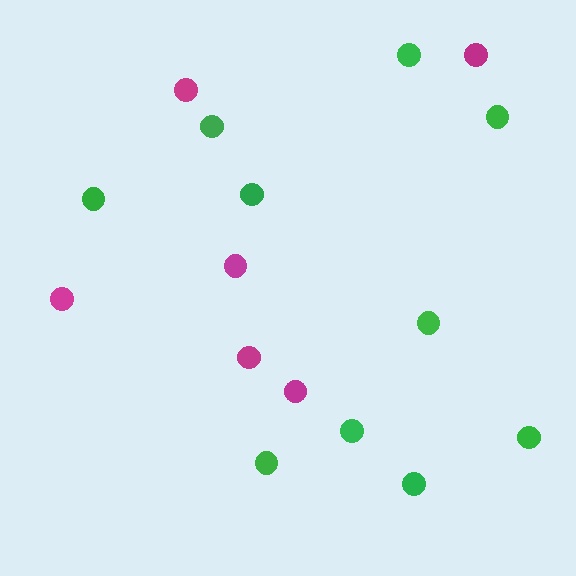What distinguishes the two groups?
There are 2 groups: one group of magenta circles (6) and one group of green circles (10).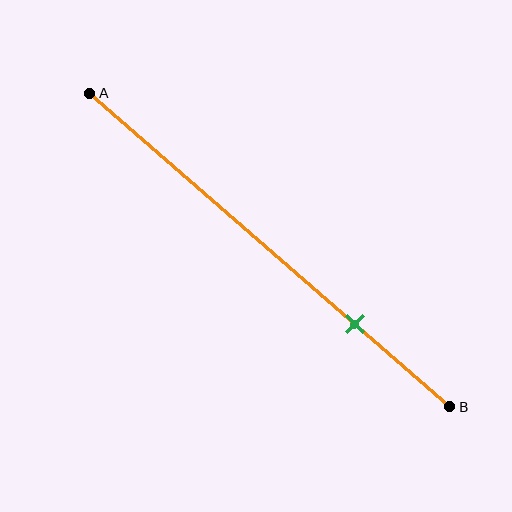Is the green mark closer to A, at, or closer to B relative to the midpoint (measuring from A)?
The green mark is closer to point B than the midpoint of segment AB.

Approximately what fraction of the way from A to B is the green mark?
The green mark is approximately 75% of the way from A to B.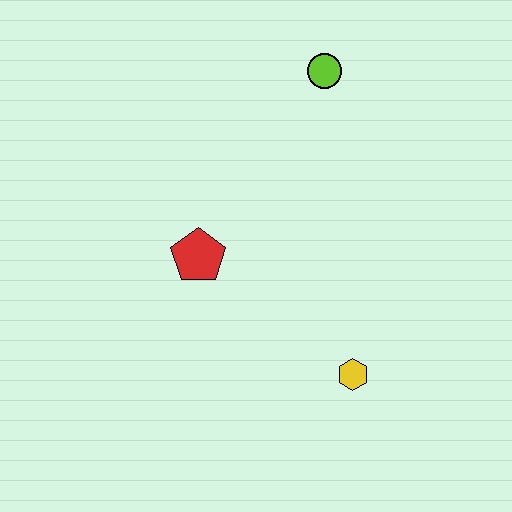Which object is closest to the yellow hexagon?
The red pentagon is closest to the yellow hexagon.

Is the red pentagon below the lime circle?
Yes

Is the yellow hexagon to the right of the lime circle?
Yes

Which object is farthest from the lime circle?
The yellow hexagon is farthest from the lime circle.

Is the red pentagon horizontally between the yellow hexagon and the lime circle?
No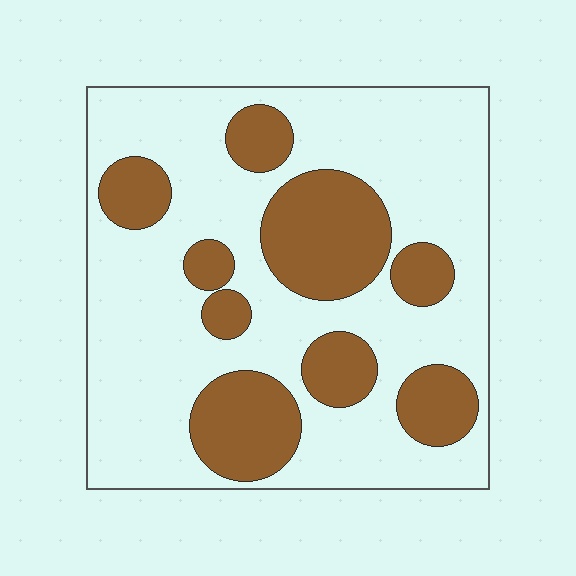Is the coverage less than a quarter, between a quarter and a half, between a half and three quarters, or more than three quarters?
Between a quarter and a half.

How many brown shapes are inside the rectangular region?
9.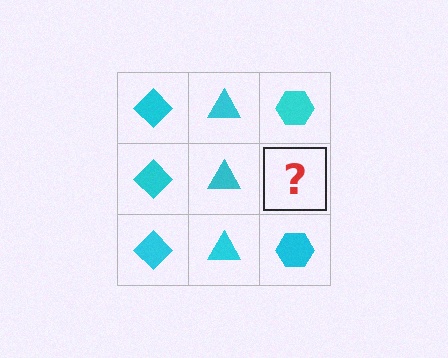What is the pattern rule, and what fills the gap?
The rule is that each column has a consistent shape. The gap should be filled with a cyan hexagon.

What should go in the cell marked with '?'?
The missing cell should contain a cyan hexagon.